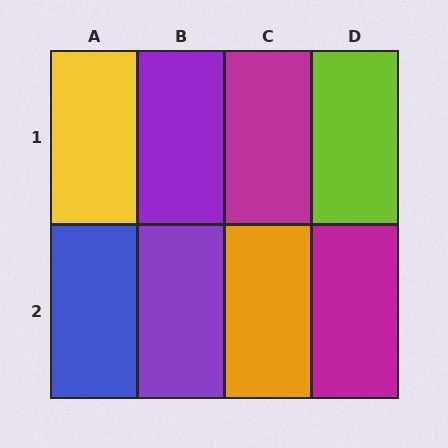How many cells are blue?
1 cell is blue.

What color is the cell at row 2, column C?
Orange.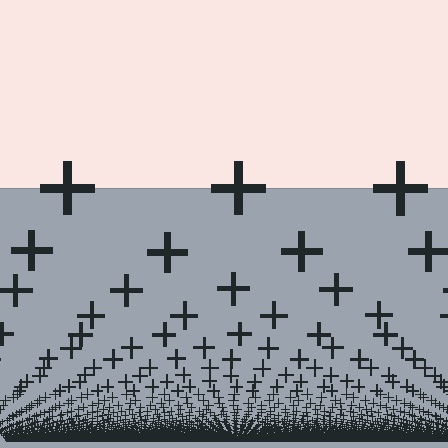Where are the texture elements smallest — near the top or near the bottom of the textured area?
Near the bottom.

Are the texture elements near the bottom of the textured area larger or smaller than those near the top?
Smaller. The gradient is inverted — elements near the bottom are smaller and denser.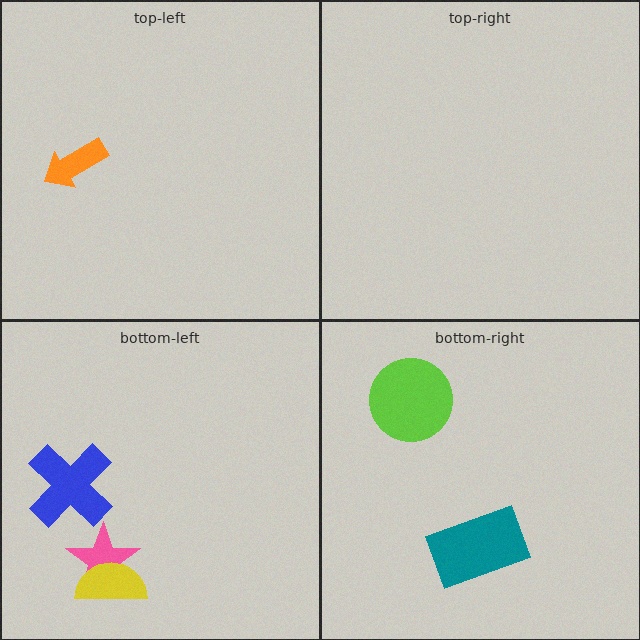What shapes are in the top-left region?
The orange arrow.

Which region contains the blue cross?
The bottom-left region.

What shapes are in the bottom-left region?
The pink star, the blue cross, the yellow semicircle.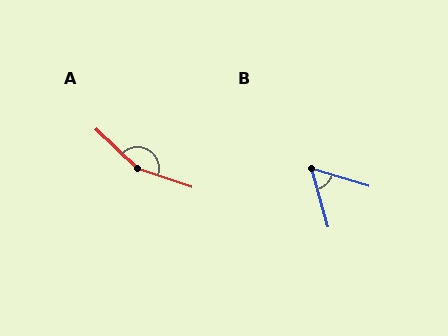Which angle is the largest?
A, at approximately 155 degrees.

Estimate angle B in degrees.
Approximately 58 degrees.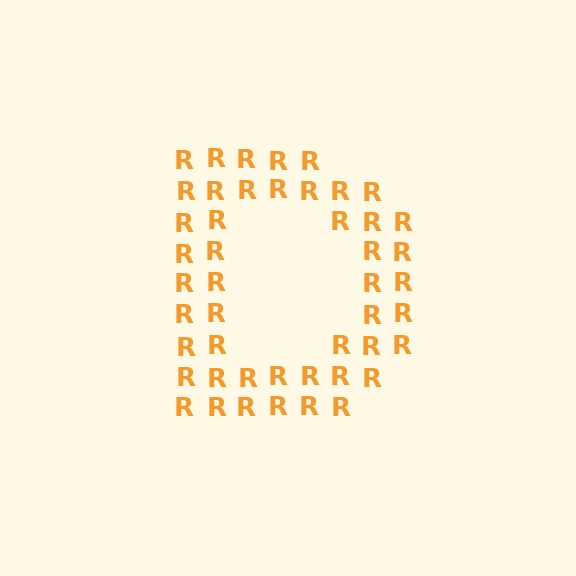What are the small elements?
The small elements are letter R's.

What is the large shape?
The large shape is the letter D.